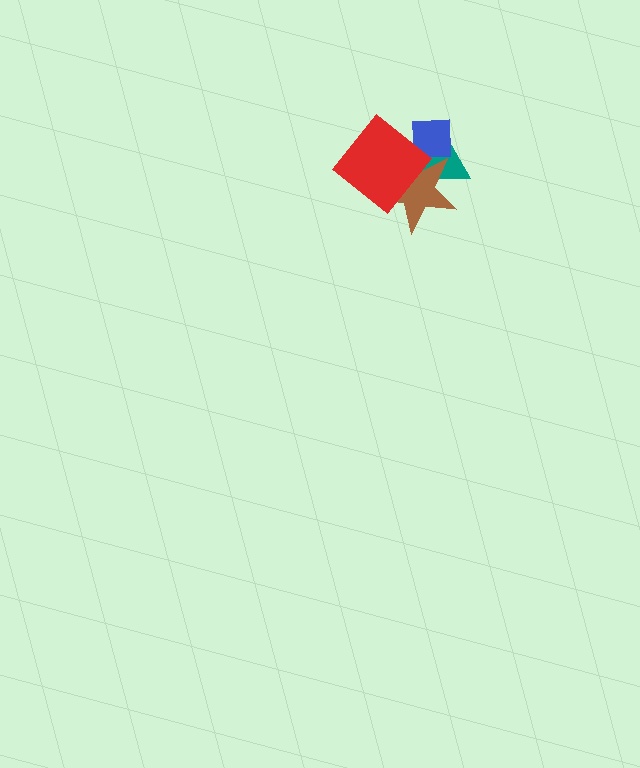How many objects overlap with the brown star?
3 objects overlap with the brown star.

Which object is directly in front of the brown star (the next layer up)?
The blue square is directly in front of the brown star.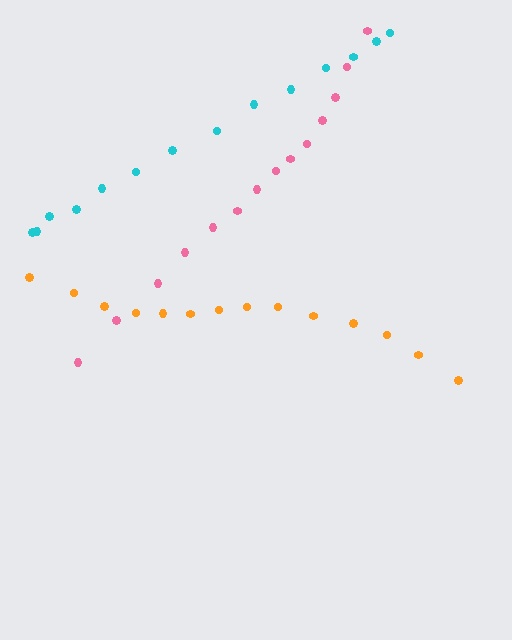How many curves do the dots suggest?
There are 3 distinct paths.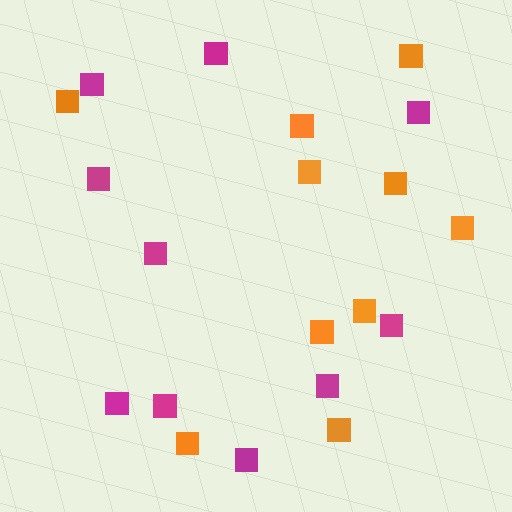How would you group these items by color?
There are 2 groups: one group of magenta squares (10) and one group of orange squares (10).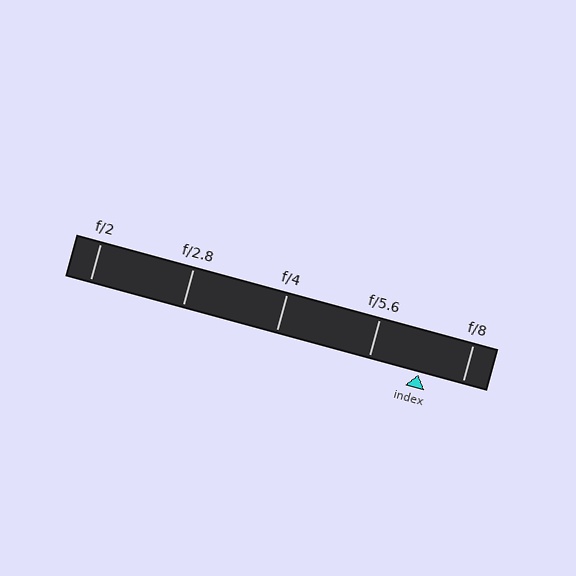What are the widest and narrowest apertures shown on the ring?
The widest aperture shown is f/2 and the narrowest is f/8.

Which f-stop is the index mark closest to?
The index mark is closest to f/8.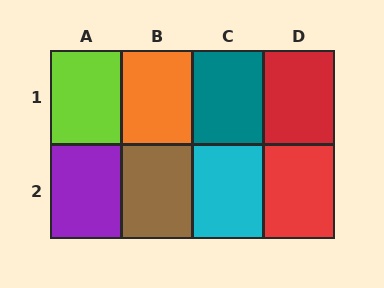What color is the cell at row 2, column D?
Red.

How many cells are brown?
1 cell is brown.